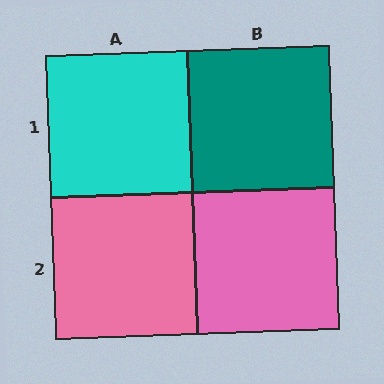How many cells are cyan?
1 cell is cyan.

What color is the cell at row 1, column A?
Cyan.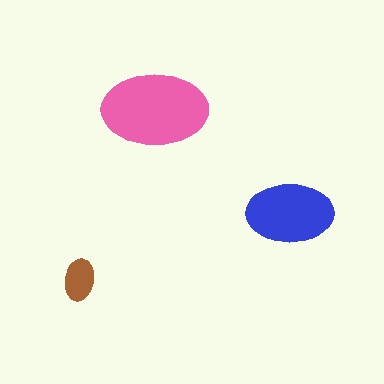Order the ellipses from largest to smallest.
the pink one, the blue one, the brown one.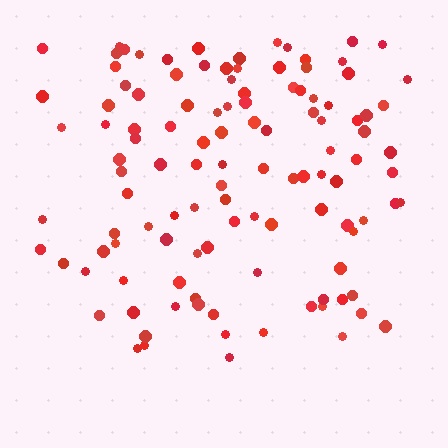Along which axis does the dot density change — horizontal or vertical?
Vertical.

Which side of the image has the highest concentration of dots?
The top.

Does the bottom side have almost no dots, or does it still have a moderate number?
Still a moderate number, just noticeably fewer than the top.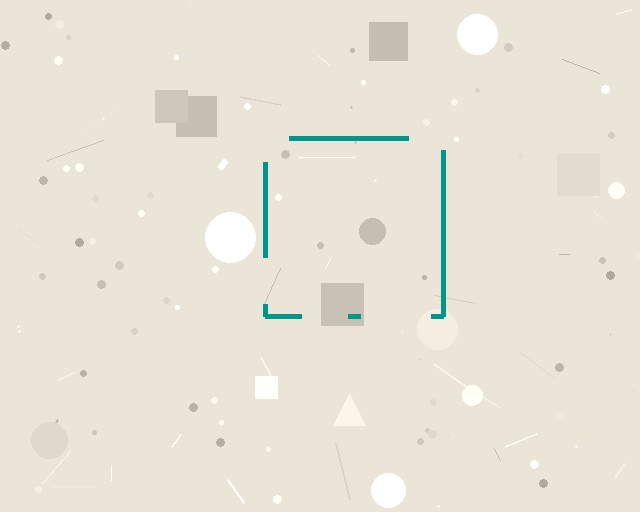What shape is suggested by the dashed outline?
The dashed outline suggests a square.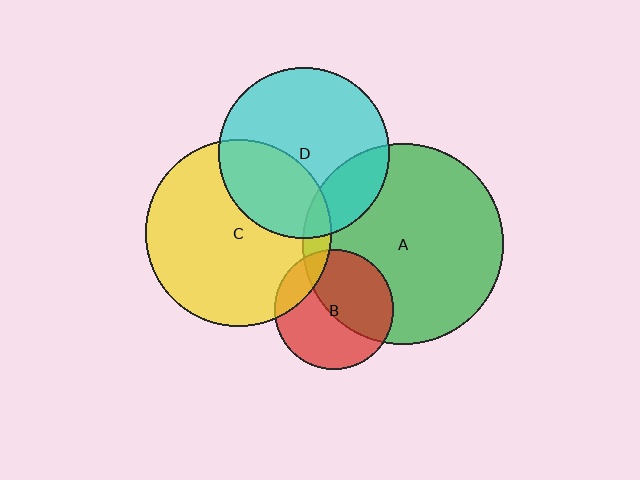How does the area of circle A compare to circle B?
Approximately 2.8 times.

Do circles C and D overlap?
Yes.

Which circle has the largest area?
Circle A (green).